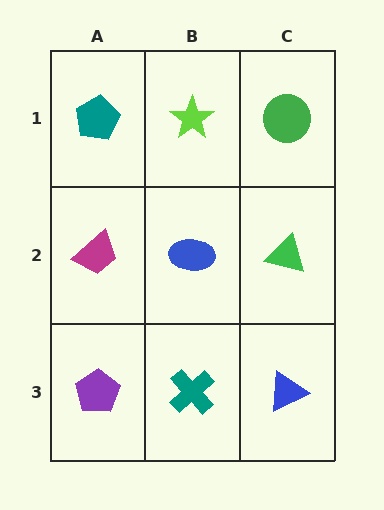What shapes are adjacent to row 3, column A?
A magenta trapezoid (row 2, column A), a teal cross (row 3, column B).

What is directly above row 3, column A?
A magenta trapezoid.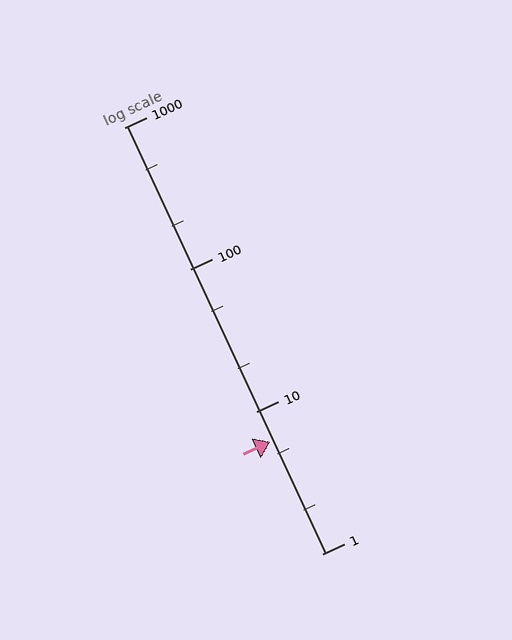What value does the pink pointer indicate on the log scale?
The pointer indicates approximately 6.1.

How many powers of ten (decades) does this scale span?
The scale spans 3 decades, from 1 to 1000.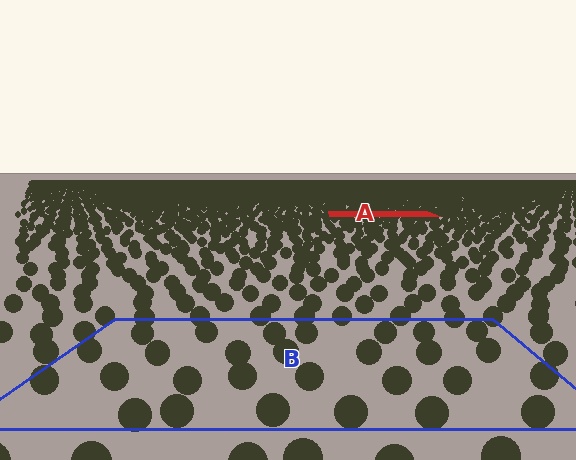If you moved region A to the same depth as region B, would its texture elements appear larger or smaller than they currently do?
They would appear larger. At a closer depth, the same texture elements are projected at a bigger on-screen size.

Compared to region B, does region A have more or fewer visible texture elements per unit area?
Region A has more texture elements per unit area — they are packed more densely because it is farther away.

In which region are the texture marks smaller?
The texture marks are smaller in region A, because it is farther away.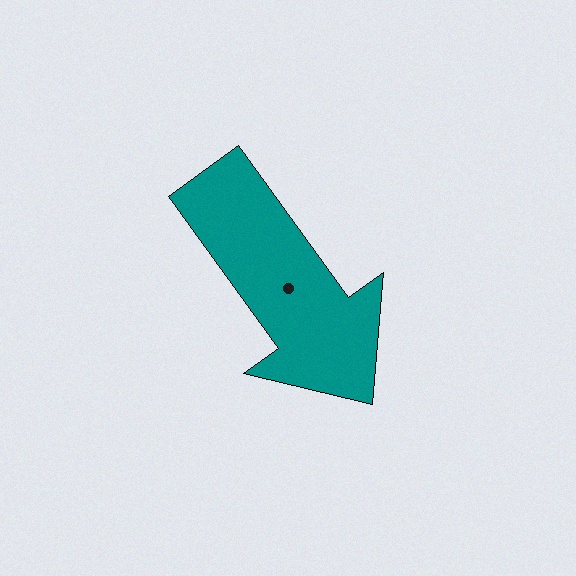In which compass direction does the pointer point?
Southeast.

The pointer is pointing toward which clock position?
Roughly 5 o'clock.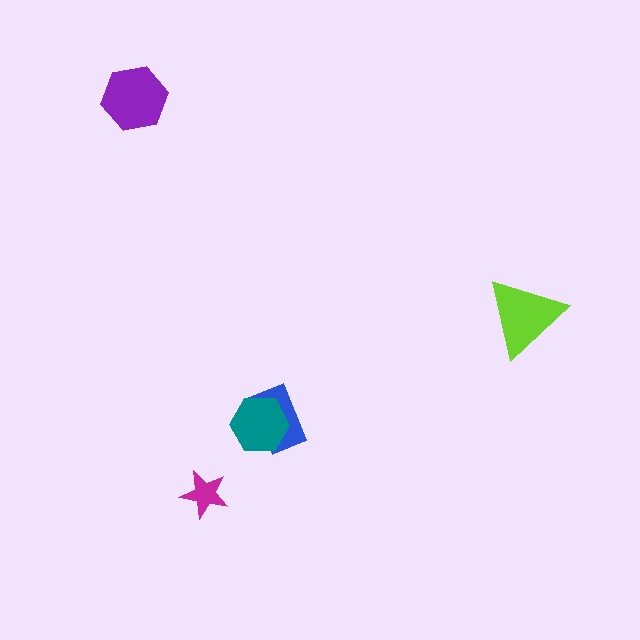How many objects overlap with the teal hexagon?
1 object overlaps with the teal hexagon.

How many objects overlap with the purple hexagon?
0 objects overlap with the purple hexagon.